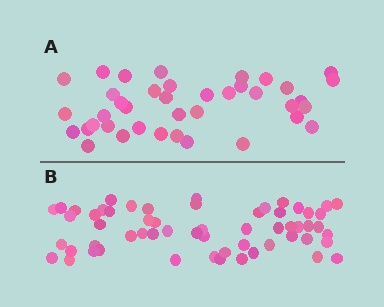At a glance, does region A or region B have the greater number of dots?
Region B (the bottom region) has more dots.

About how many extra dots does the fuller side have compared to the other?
Region B has approximately 20 more dots than region A.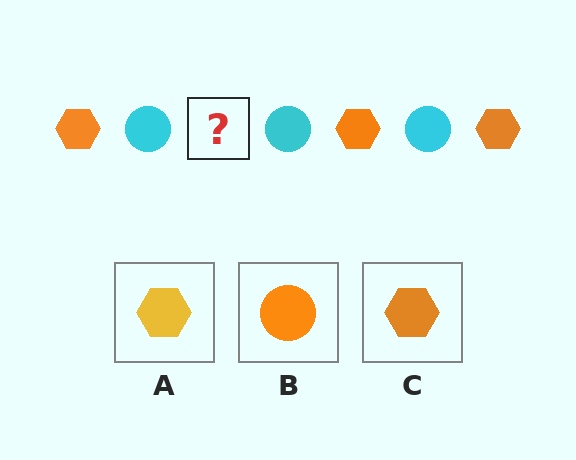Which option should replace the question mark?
Option C.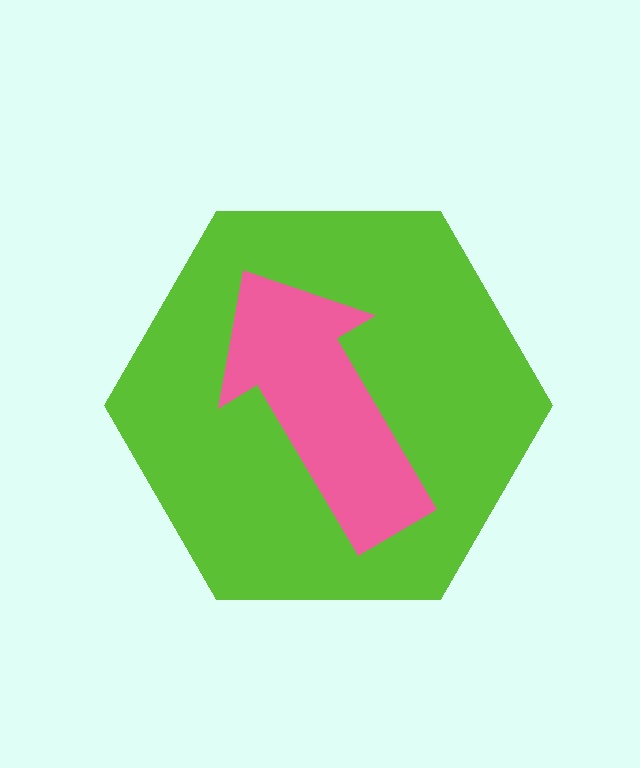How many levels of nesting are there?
2.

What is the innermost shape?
The pink arrow.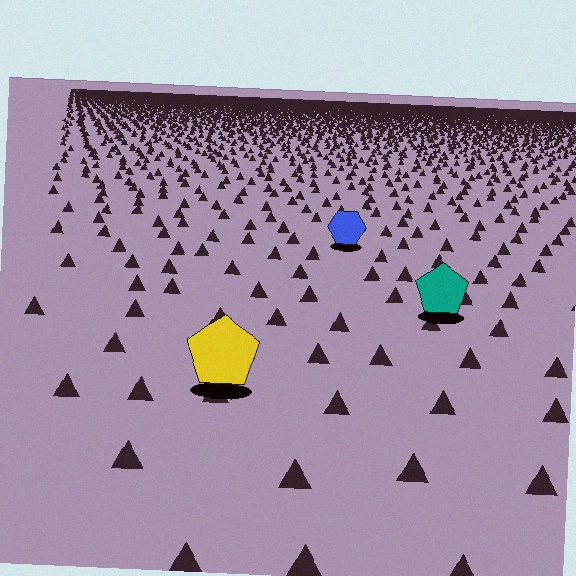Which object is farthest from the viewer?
The blue hexagon is farthest from the viewer. It appears smaller and the ground texture around it is denser.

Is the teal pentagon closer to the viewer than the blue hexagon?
Yes. The teal pentagon is closer — you can tell from the texture gradient: the ground texture is coarser near it.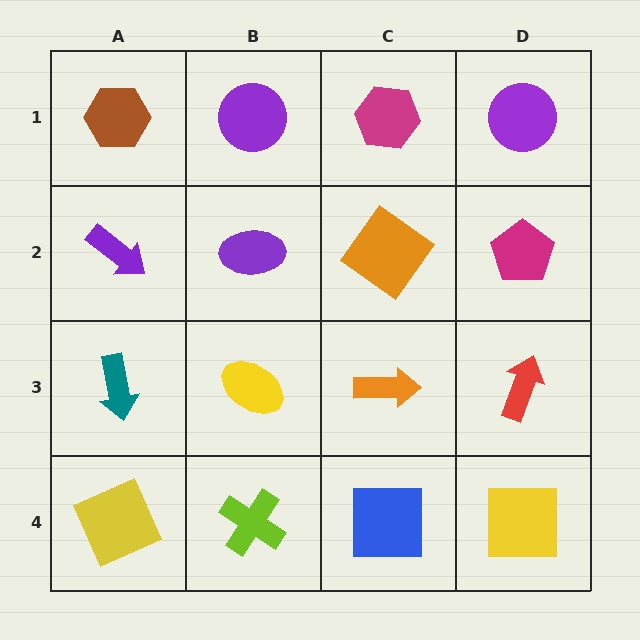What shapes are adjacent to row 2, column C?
A magenta hexagon (row 1, column C), an orange arrow (row 3, column C), a purple ellipse (row 2, column B), a magenta pentagon (row 2, column D).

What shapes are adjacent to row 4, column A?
A teal arrow (row 3, column A), a lime cross (row 4, column B).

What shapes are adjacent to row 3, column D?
A magenta pentagon (row 2, column D), a yellow square (row 4, column D), an orange arrow (row 3, column C).